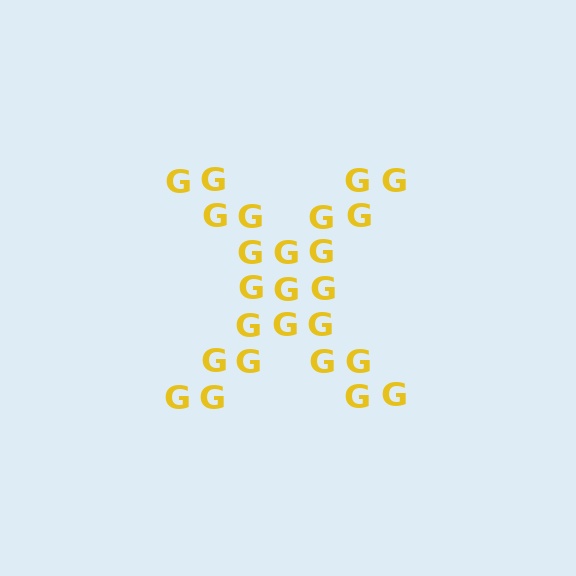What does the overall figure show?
The overall figure shows the letter X.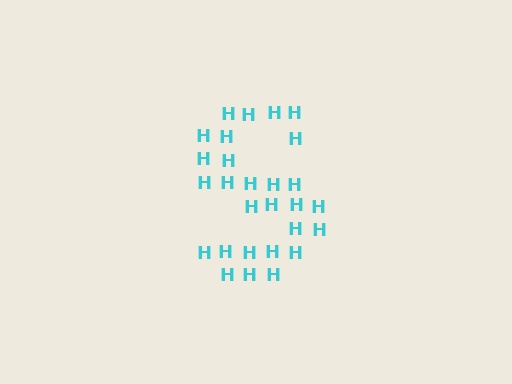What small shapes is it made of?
It is made of small letter H's.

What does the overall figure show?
The overall figure shows the letter S.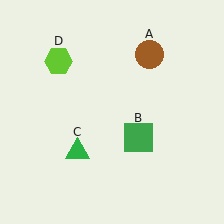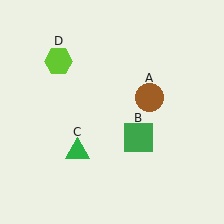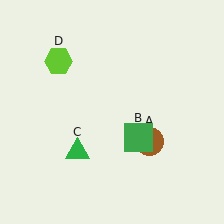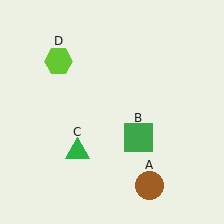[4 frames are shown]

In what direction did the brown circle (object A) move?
The brown circle (object A) moved down.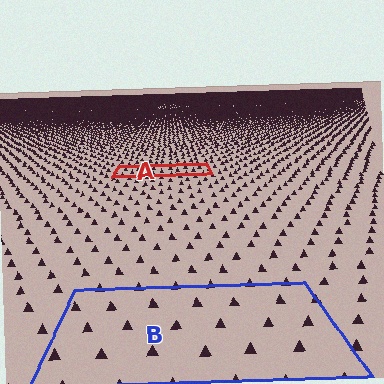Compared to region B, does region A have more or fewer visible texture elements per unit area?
Region A has more texture elements per unit area — they are packed more densely because it is farther away.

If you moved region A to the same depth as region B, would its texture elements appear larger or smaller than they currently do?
They would appear larger. At a closer depth, the same texture elements are projected at a bigger on-screen size.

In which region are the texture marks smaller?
The texture marks are smaller in region A, because it is farther away.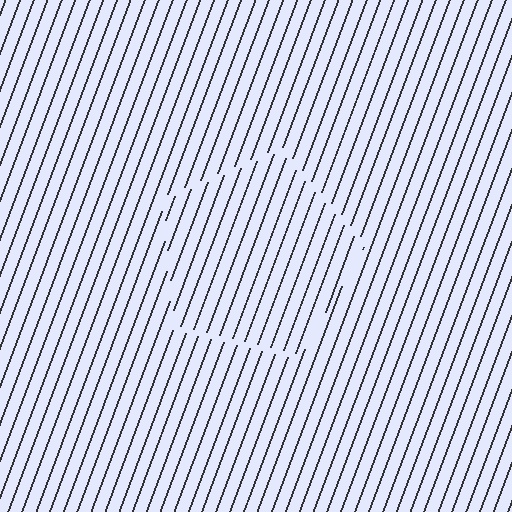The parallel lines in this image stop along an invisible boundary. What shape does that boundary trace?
An illusory pentagon. The interior of the shape contains the same grating, shifted by half a period — the contour is defined by the phase discontinuity where line-ends from the inner and outer gratings abut.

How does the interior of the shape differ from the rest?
The interior of the shape contains the same grating, shifted by half a period — the contour is defined by the phase discontinuity where line-ends from the inner and outer gratings abut.